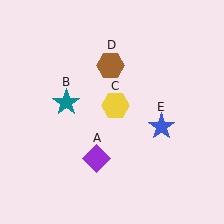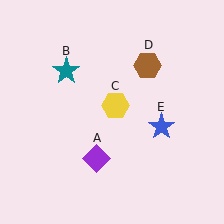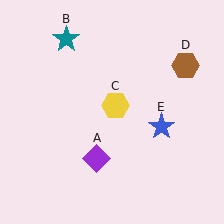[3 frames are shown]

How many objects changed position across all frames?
2 objects changed position: teal star (object B), brown hexagon (object D).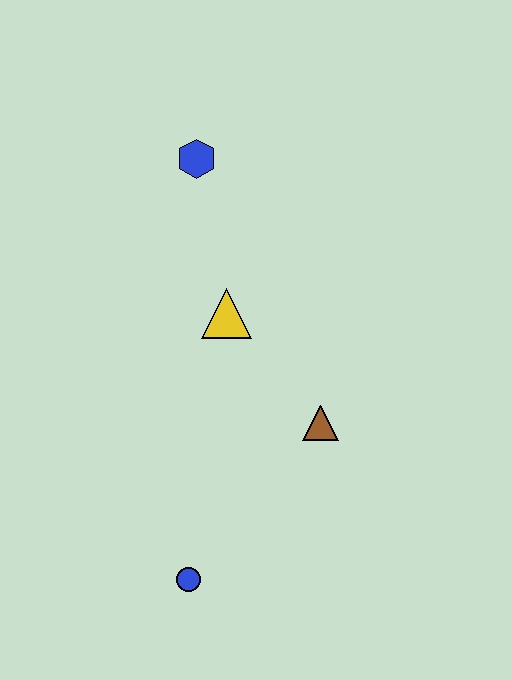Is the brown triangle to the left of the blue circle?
No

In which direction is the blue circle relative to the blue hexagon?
The blue circle is below the blue hexagon.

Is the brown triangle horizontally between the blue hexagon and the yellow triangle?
No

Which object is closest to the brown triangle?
The yellow triangle is closest to the brown triangle.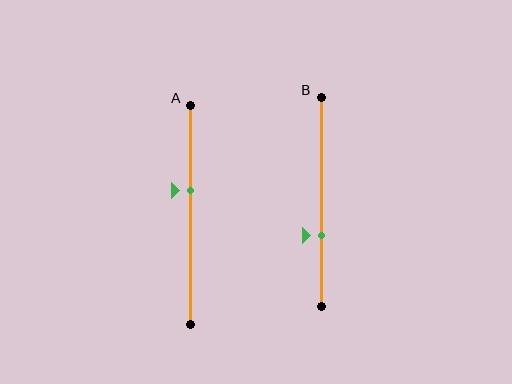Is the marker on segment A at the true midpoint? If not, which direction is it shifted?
No, the marker on segment A is shifted upward by about 11% of the segment length.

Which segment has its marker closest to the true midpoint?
Segment A has its marker closest to the true midpoint.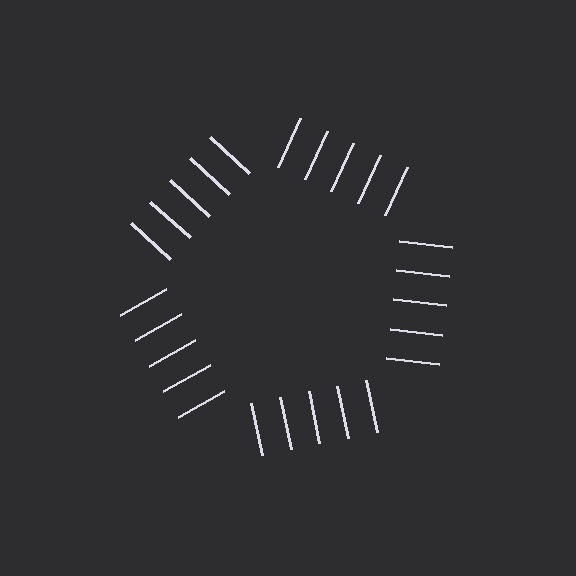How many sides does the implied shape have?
5 sides — the line-ends trace a pentagon.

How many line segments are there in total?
25 — 5 along each of the 5 edges.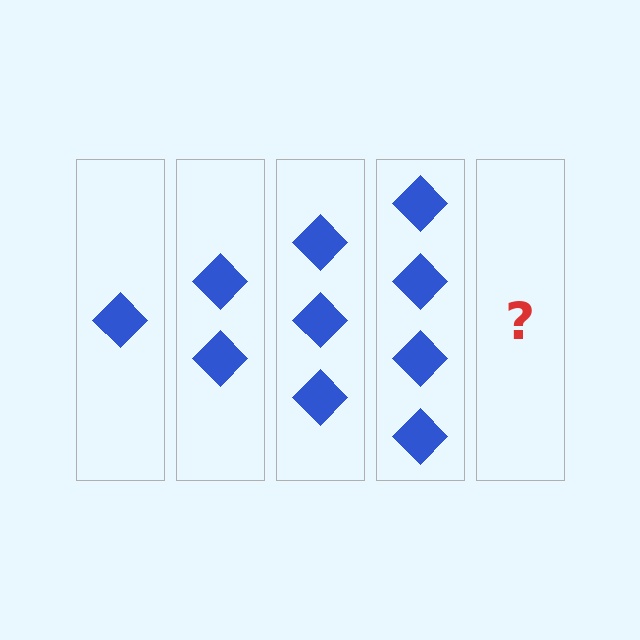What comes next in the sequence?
The next element should be 5 diamonds.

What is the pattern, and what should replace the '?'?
The pattern is that each step adds one more diamond. The '?' should be 5 diamonds.